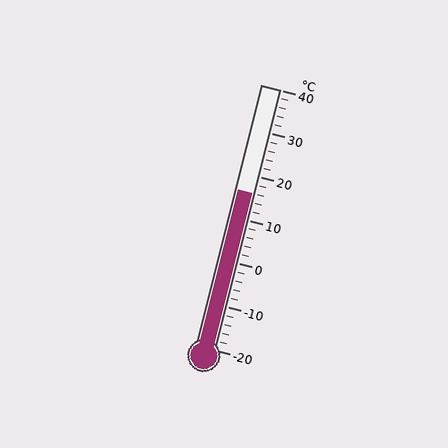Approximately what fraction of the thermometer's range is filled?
The thermometer is filled to approximately 60% of its range.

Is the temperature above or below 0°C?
The temperature is above 0°C.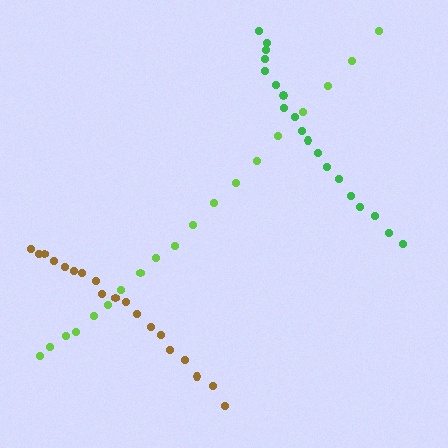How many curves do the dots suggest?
There are 3 distinct paths.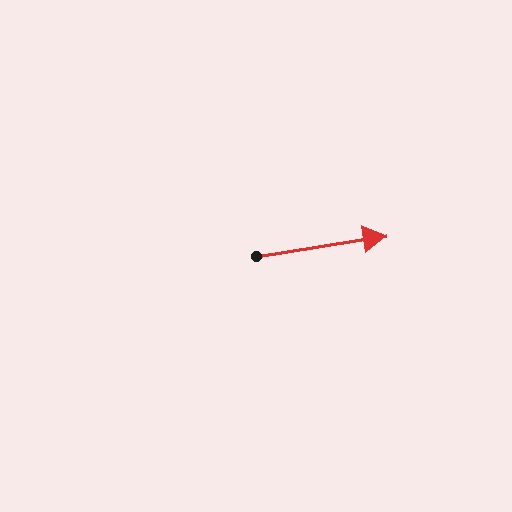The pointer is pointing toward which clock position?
Roughly 3 o'clock.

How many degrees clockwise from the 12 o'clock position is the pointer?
Approximately 81 degrees.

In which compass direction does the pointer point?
East.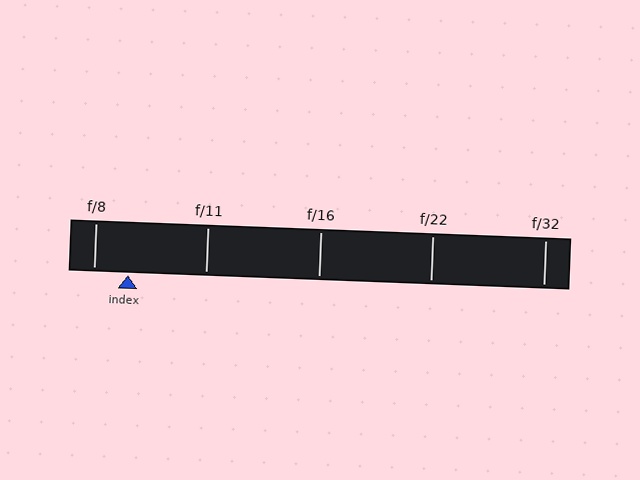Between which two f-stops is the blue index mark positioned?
The index mark is between f/8 and f/11.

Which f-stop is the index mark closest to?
The index mark is closest to f/8.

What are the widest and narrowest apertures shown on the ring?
The widest aperture shown is f/8 and the narrowest is f/32.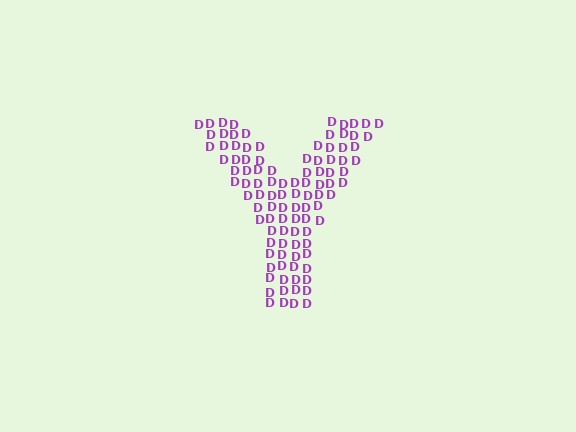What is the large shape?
The large shape is the letter Y.